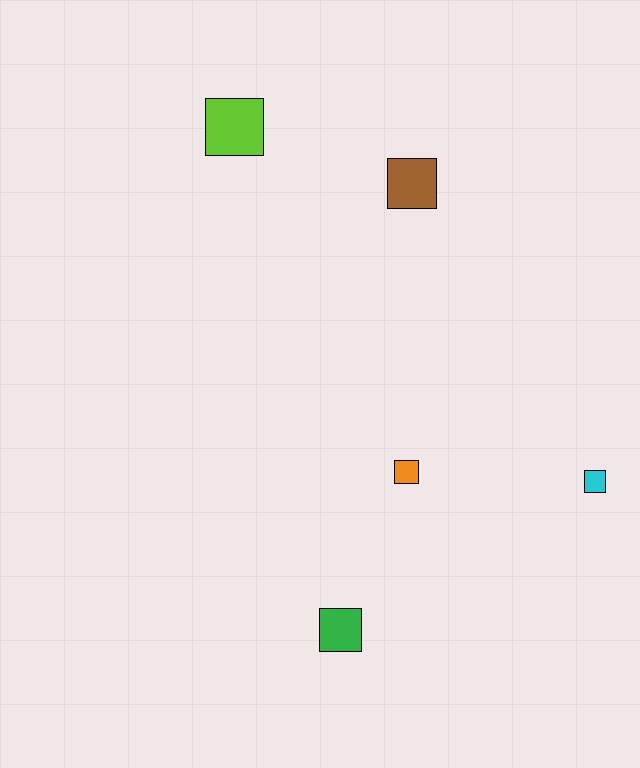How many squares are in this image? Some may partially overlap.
There are 5 squares.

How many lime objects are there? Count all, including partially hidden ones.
There is 1 lime object.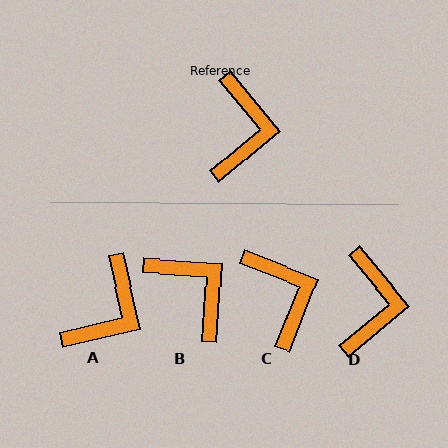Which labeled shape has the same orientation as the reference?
D.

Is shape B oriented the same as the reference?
No, it is off by about 46 degrees.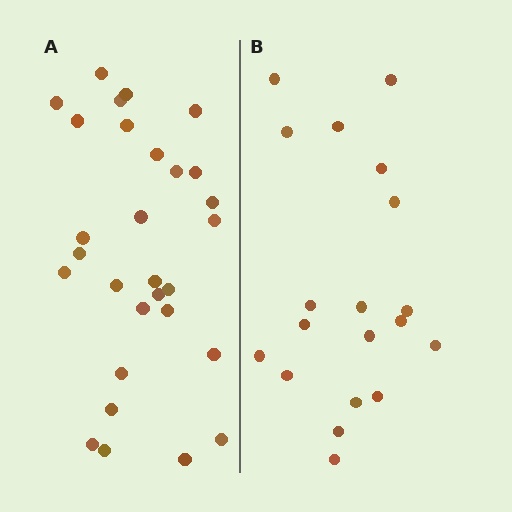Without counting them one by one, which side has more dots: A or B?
Region A (the left region) has more dots.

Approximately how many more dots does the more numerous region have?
Region A has roughly 10 or so more dots than region B.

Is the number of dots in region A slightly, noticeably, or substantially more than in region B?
Region A has substantially more. The ratio is roughly 1.5 to 1.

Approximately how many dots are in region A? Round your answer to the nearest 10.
About 30 dots. (The exact count is 29, which rounds to 30.)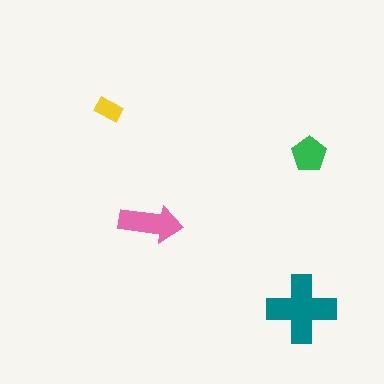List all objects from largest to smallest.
The teal cross, the pink arrow, the green pentagon, the yellow rectangle.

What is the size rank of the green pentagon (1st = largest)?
3rd.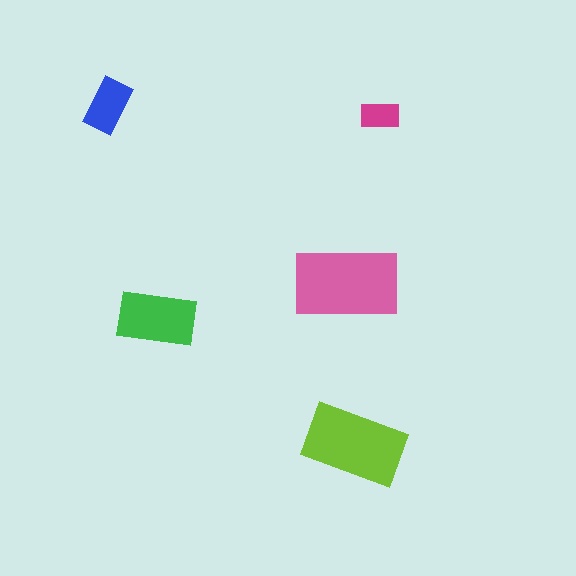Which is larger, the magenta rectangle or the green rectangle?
The green one.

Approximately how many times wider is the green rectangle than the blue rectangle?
About 1.5 times wider.